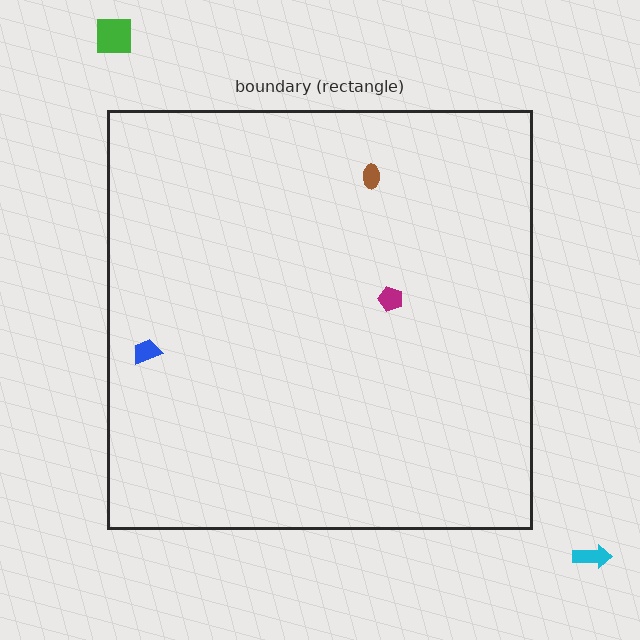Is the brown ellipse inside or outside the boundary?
Inside.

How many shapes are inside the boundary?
3 inside, 2 outside.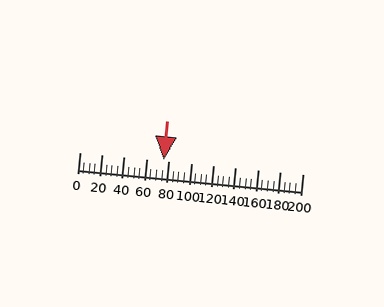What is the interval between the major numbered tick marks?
The major tick marks are spaced 20 units apart.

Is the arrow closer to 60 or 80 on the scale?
The arrow is closer to 80.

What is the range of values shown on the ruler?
The ruler shows values from 0 to 200.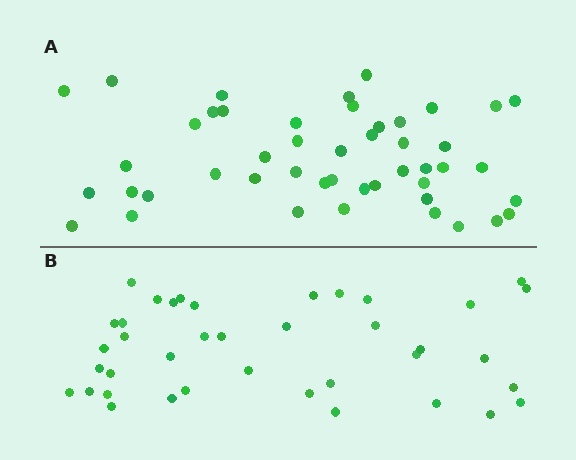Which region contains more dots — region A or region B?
Region A (the top region) has more dots.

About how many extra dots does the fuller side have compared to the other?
Region A has roughly 8 or so more dots than region B.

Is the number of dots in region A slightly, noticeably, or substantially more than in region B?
Region A has only slightly more — the two regions are fairly close. The ratio is roughly 1.2 to 1.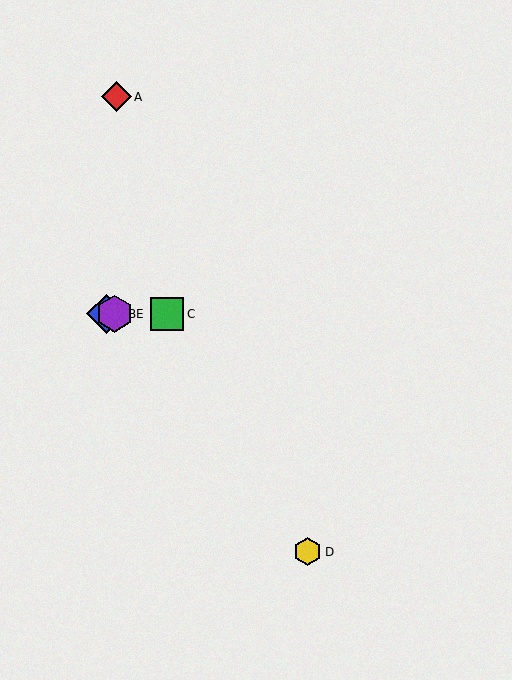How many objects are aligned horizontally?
3 objects (B, C, E) are aligned horizontally.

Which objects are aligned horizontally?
Objects B, C, E are aligned horizontally.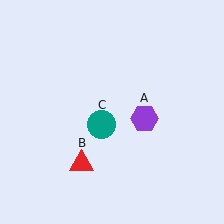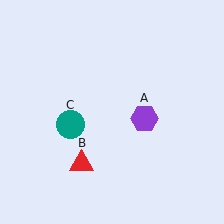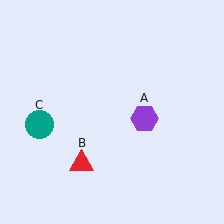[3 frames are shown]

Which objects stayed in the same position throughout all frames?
Purple hexagon (object A) and red triangle (object B) remained stationary.